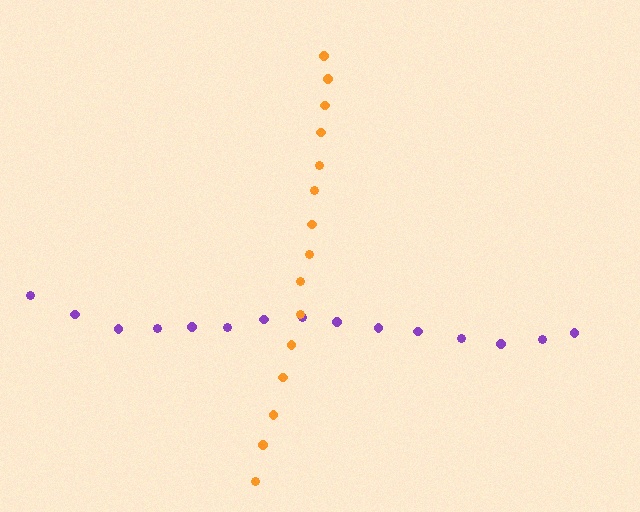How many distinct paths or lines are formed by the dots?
There are 2 distinct paths.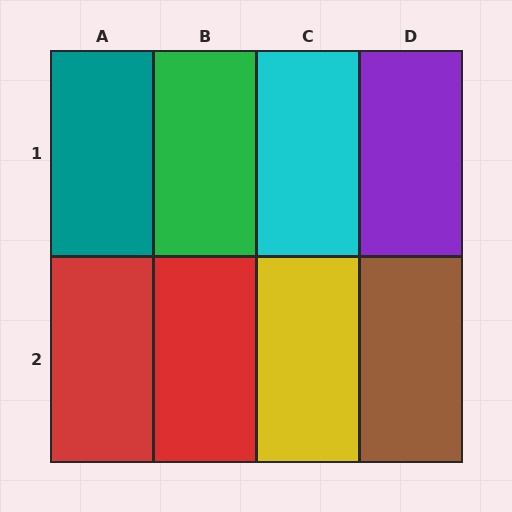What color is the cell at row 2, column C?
Yellow.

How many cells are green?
1 cell is green.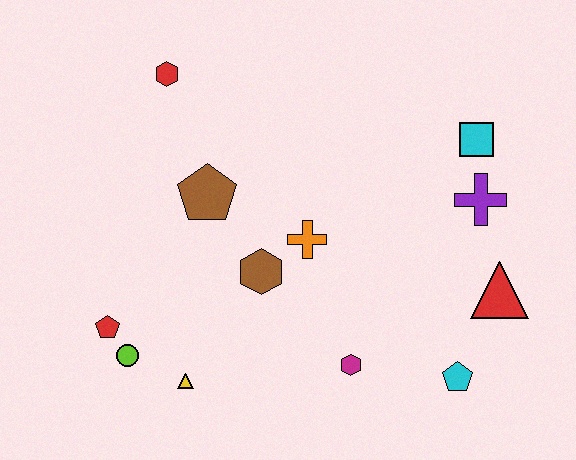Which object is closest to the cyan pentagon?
The red triangle is closest to the cyan pentagon.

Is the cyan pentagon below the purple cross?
Yes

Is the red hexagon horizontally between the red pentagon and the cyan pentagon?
Yes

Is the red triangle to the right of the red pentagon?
Yes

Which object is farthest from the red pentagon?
The cyan square is farthest from the red pentagon.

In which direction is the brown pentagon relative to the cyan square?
The brown pentagon is to the left of the cyan square.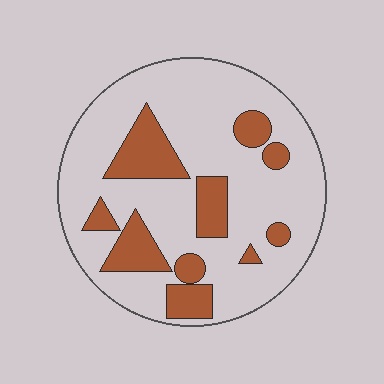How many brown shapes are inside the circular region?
10.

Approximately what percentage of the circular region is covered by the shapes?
Approximately 25%.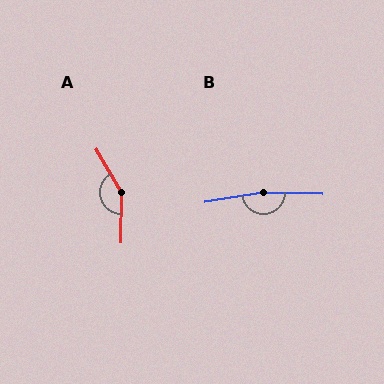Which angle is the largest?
B, at approximately 169 degrees.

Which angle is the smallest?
A, at approximately 149 degrees.